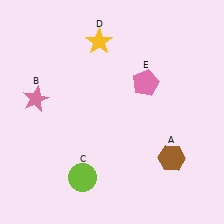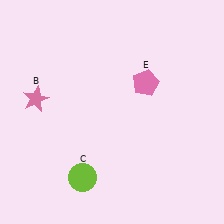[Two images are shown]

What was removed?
The yellow star (D), the brown hexagon (A) were removed in Image 2.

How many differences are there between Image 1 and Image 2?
There are 2 differences between the two images.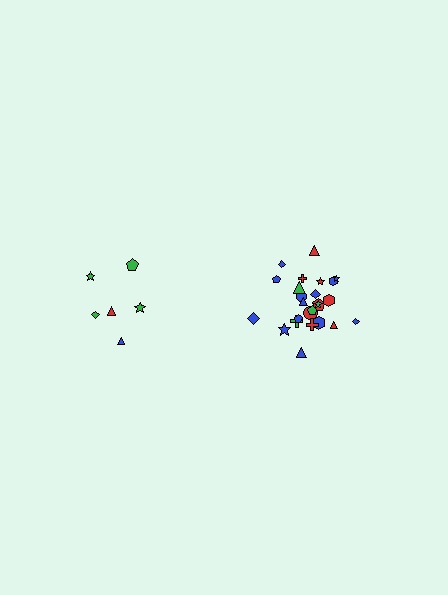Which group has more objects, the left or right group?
The right group.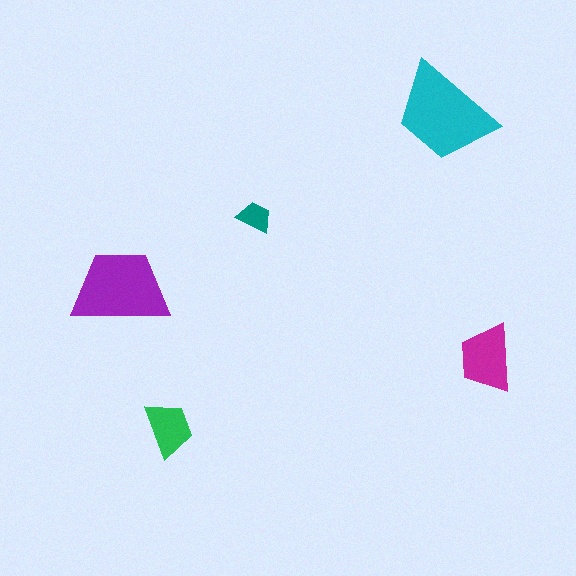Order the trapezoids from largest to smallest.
the cyan one, the purple one, the magenta one, the green one, the teal one.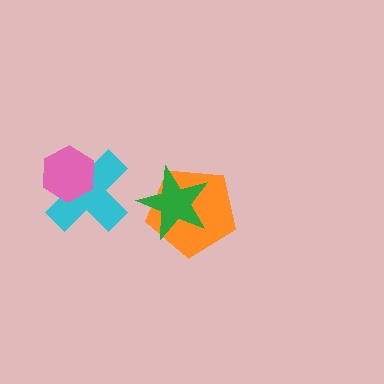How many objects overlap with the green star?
1 object overlaps with the green star.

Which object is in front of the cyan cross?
The pink hexagon is in front of the cyan cross.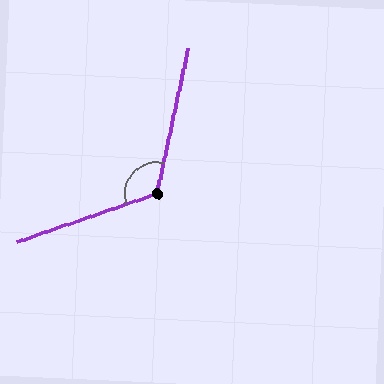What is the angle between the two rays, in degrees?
Approximately 121 degrees.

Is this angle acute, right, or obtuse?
It is obtuse.